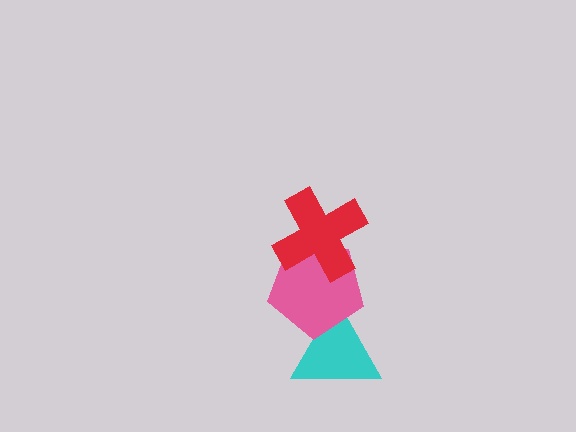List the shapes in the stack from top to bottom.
From top to bottom: the red cross, the pink pentagon, the cyan triangle.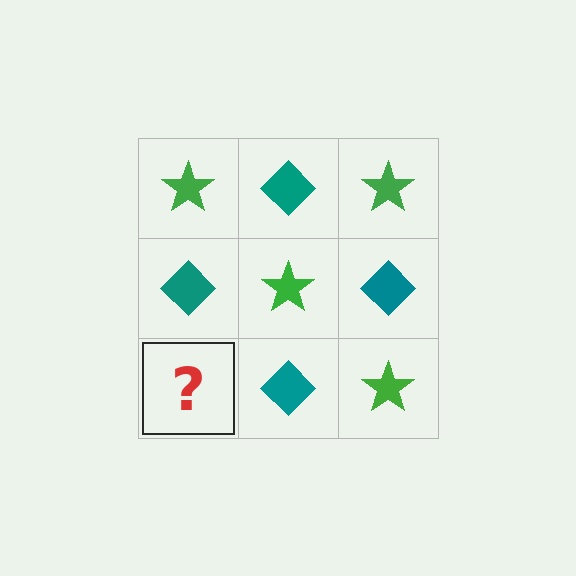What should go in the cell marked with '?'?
The missing cell should contain a green star.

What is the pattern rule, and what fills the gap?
The rule is that it alternates green star and teal diamond in a checkerboard pattern. The gap should be filled with a green star.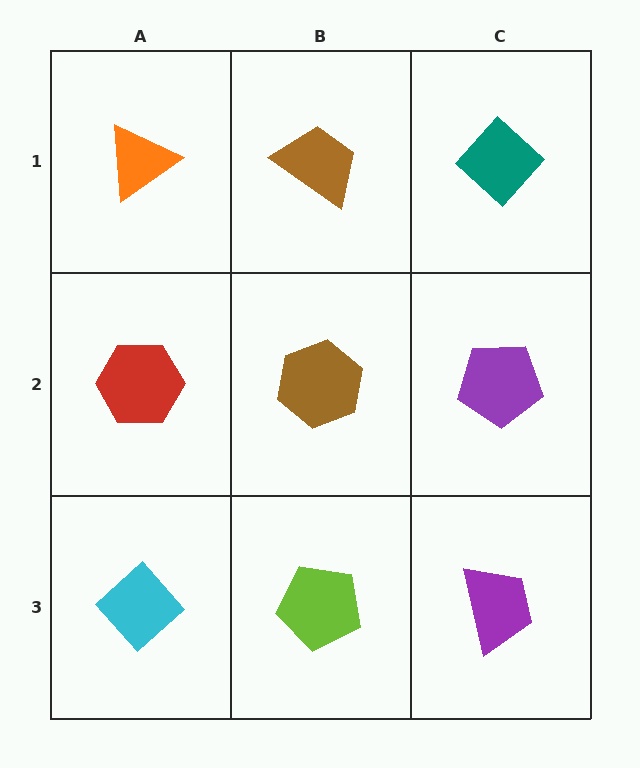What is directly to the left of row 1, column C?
A brown trapezoid.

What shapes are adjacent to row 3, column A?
A red hexagon (row 2, column A), a lime pentagon (row 3, column B).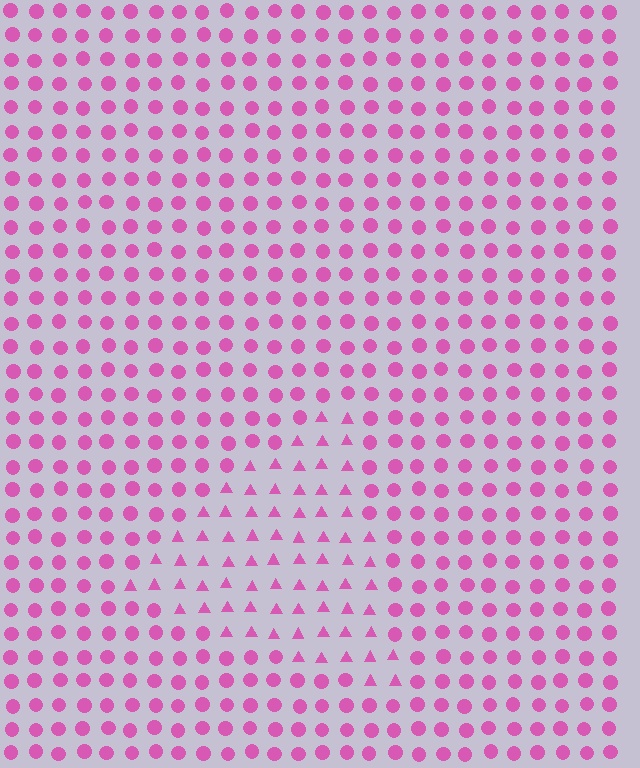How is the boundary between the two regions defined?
The boundary is defined by a change in element shape: triangles inside vs. circles outside. All elements share the same color and spacing.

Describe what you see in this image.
The image is filled with small pink elements arranged in a uniform grid. A triangle-shaped region contains triangles, while the surrounding area contains circles. The boundary is defined purely by the change in element shape.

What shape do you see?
I see a triangle.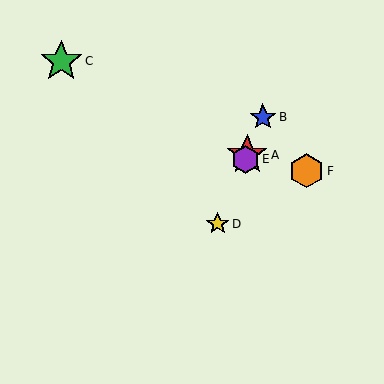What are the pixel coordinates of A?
Object A is at (247, 155).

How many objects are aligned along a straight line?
4 objects (A, B, D, E) are aligned along a straight line.